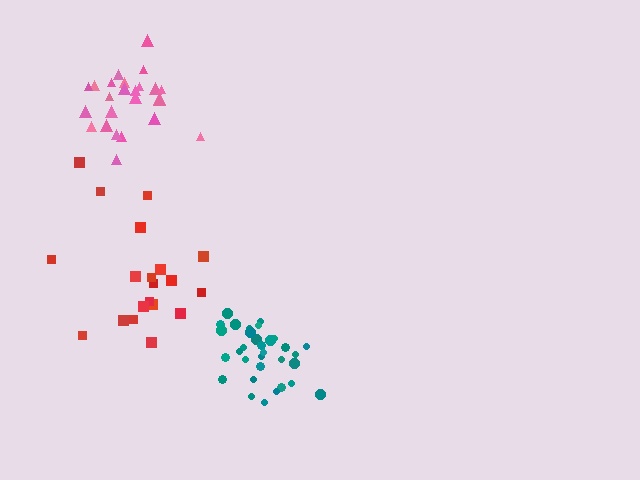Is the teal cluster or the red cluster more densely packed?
Teal.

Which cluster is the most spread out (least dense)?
Red.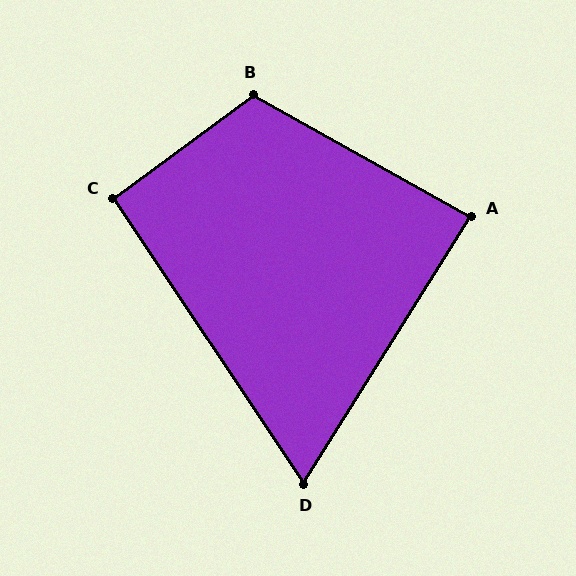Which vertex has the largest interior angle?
B, at approximately 114 degrees.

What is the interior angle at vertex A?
Approximately 87 degrees (approximately right).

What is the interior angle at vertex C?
Approximately 93 degrees (approximately right).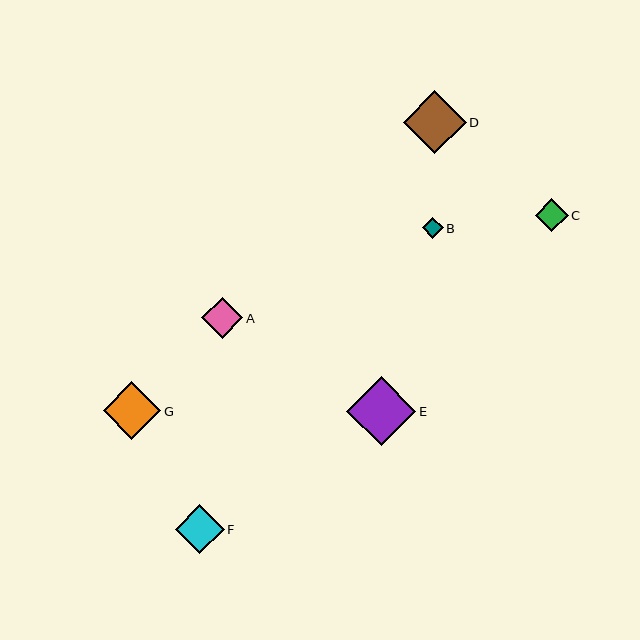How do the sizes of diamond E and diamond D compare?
Diamond E and diamond D are approximately the same size.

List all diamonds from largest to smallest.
From largest to smallest: E, D, G, F, A, C, B.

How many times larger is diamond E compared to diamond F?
Diamond E is approximately 1.4 times the size of diamond F.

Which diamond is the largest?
Diamond E is the largest with a size of approximately 69 pixels.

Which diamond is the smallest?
Diamond B is the smallest with a size of approximately 21 pixels.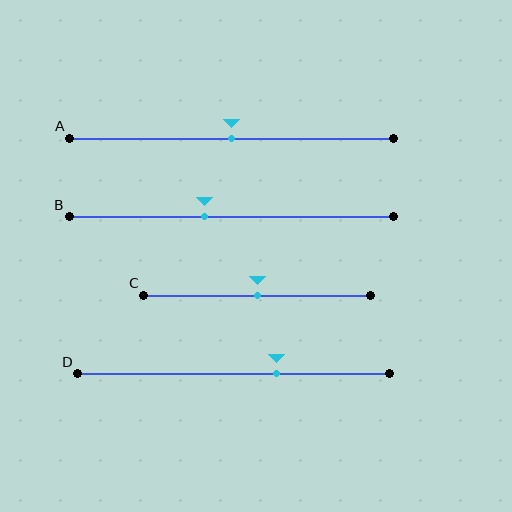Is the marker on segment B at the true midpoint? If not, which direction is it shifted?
No, the marker on segment B is shifted to the left by about 8% of the segment length.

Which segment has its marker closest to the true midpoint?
Segment A has its marker closest to the true midpoint.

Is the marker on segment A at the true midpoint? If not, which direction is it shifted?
Yes, the marker on segment A is at the true midpoint.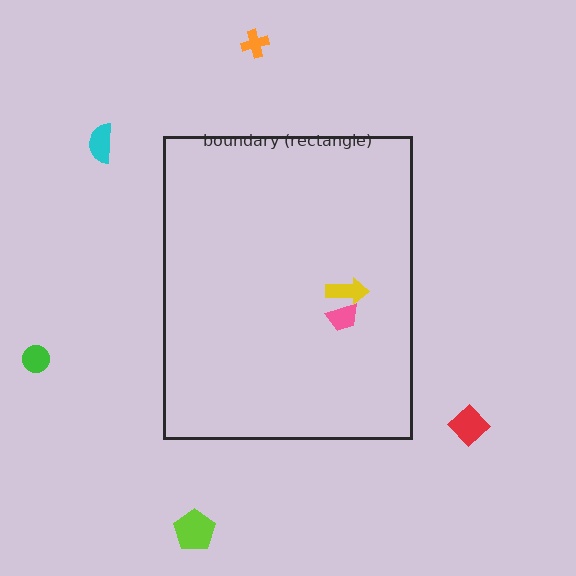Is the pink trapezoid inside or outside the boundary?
Inside.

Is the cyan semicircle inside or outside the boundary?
Outside.